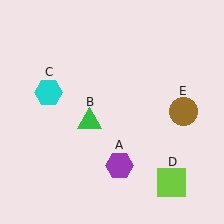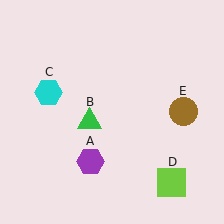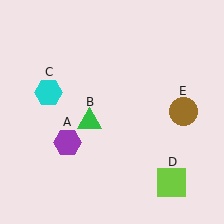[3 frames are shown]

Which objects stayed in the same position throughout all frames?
Green triangle (object B) and cyan hexagon (object C) and lime square (object D) and brown circle (object E) remained stationary.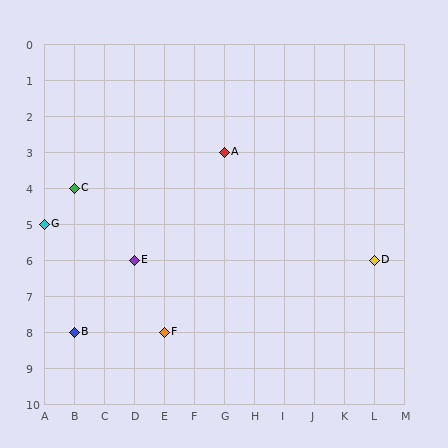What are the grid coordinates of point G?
Point G is at grid coordinates (A, 5).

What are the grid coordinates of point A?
Point A is at grid coordinates (G, 3).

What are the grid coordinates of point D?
Point D is at grid coordinates (L, 6).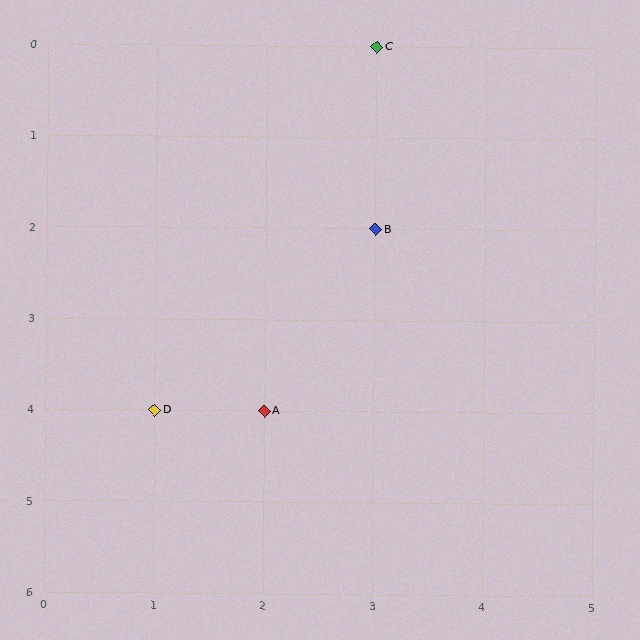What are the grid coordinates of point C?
Point C is at grid coordinates (3, 0).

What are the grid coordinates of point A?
Point A is at grid coordinates (2, 4).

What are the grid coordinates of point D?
Point D is at grid coordinates (1, 4).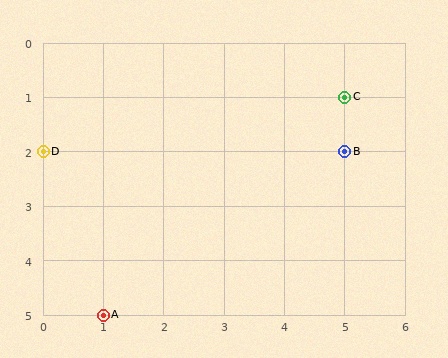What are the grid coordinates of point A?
Point A is at grid coordinates (1, 5).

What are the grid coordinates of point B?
Point B is at grid coordinates (5, 2).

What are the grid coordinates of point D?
Point D is at grid coordinates (0, 2).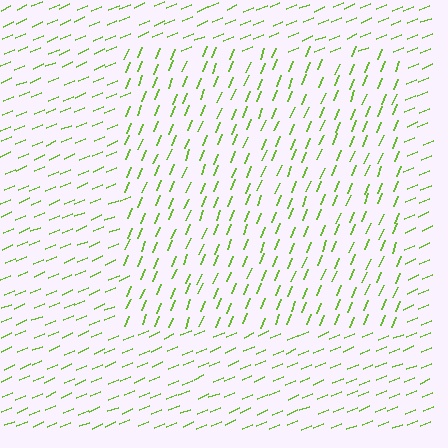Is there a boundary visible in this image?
Yes, there is a texture boundary formed by a change in line orientation.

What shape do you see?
I see a rectangle.